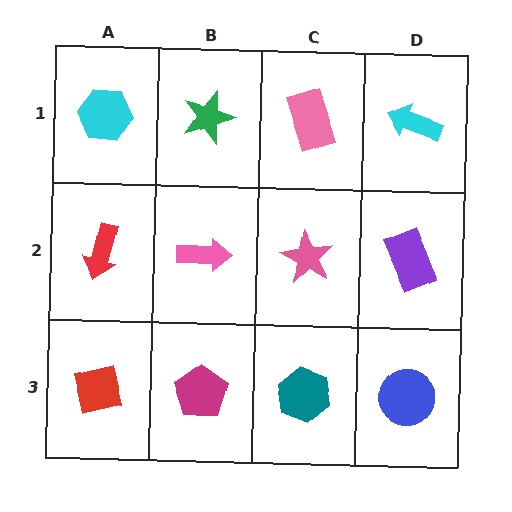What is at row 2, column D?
A purple rectangle.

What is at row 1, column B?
A green star.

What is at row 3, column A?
A red square.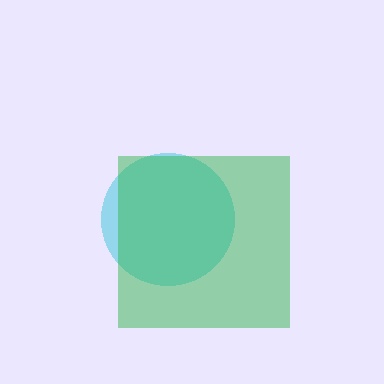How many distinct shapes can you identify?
There are 2 distinct shapes: a cyan circle, a green square.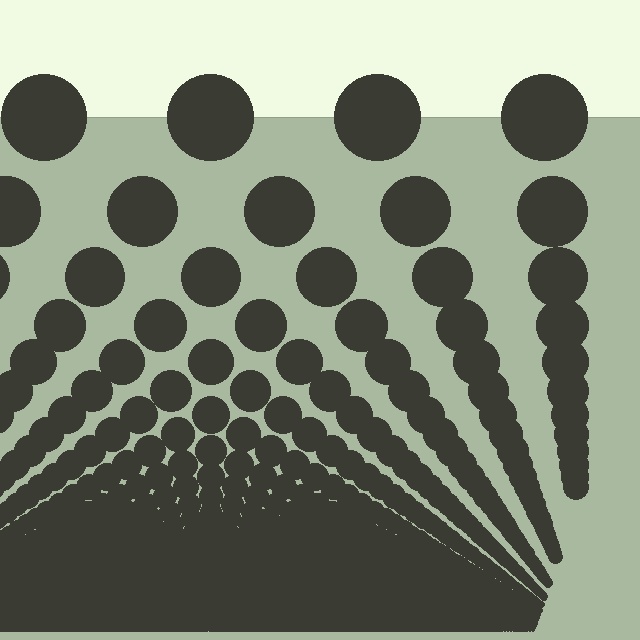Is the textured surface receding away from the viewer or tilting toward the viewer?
The surface appears to tilt toward the viewer. Texture elements get larger and sparser toward the top.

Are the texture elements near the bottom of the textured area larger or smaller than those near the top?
Smaller. The gradient is inverted — elements near the bottom are smaller and denser.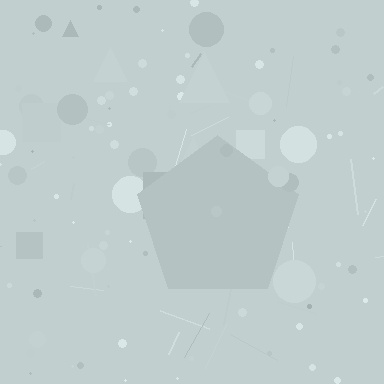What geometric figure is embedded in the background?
A pentagon is embedded in the background.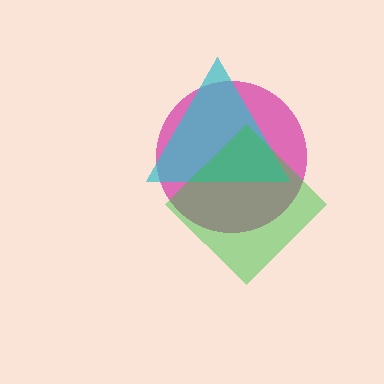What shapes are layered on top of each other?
The layered shapes are: a magenta circle, a cyan triangle, a green diamond.